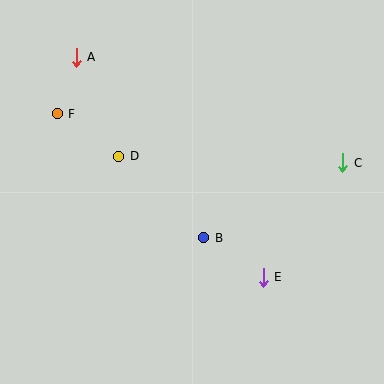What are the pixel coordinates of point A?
Point A is at (76, 57).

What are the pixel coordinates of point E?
Point E is at (263, 277).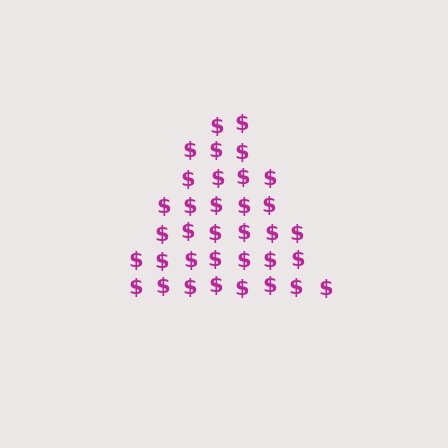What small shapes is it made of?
It is made of small dollar signs.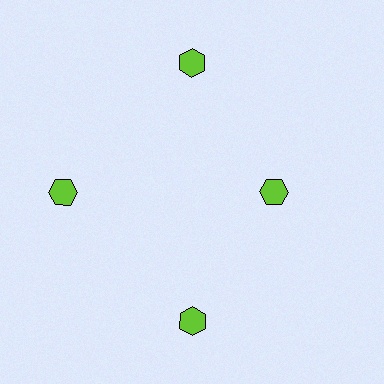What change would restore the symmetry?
The symmetry would be restored by moving it outward, back onto the ring so that all 4 hexagons sit at equal angles and equal distance from the center.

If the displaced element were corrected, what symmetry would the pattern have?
It would have 4-fold rotational symmetry — the pattern would map onto itself every 90 degrees.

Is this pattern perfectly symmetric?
No. The 4 lime hexagons are arranged in a ring, but one element near the 3 o'clock position is pulled inward toward the center, breaking the 4-fold rotational symmetry.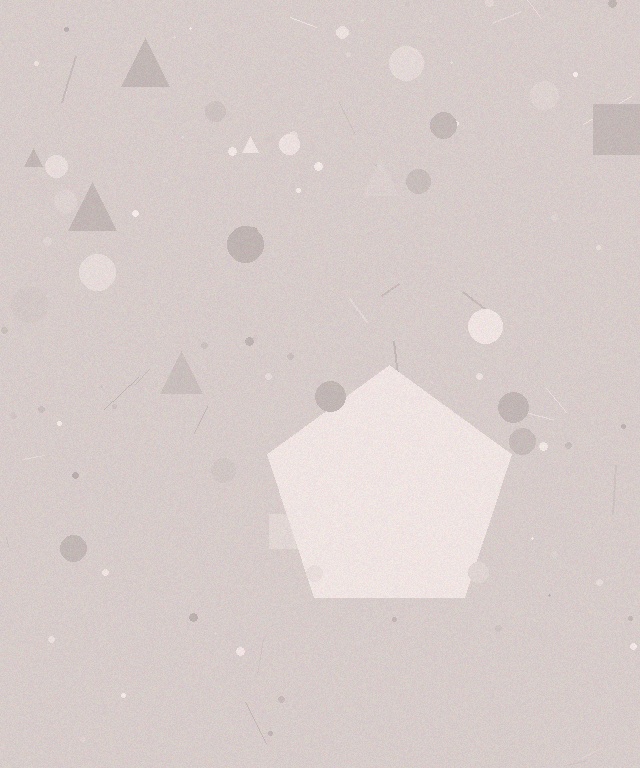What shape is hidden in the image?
A pentagon is hidden in the image.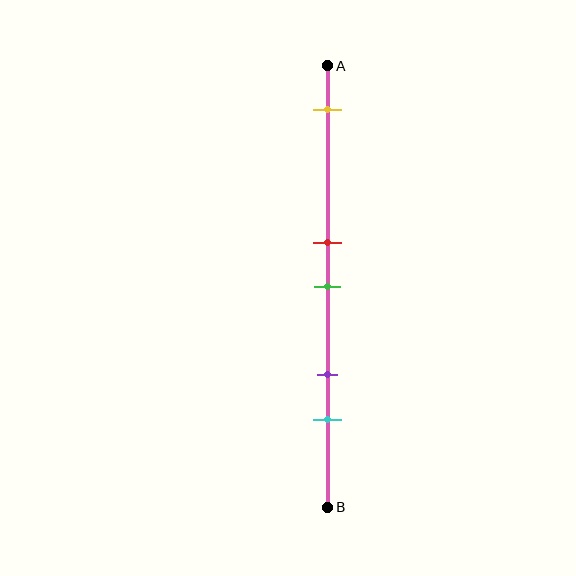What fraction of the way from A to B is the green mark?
The green mark is approximately 50% (0.5) of the way from A to B.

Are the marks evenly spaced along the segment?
No, the marks are not evenly spaced.